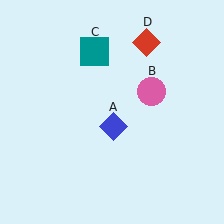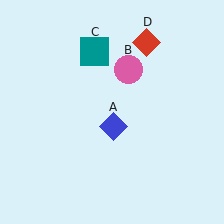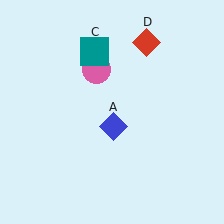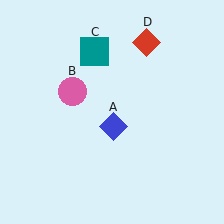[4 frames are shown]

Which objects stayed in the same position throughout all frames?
Blue diamond (object A) and teal square (object C) and red diamond (object D) remained stationary.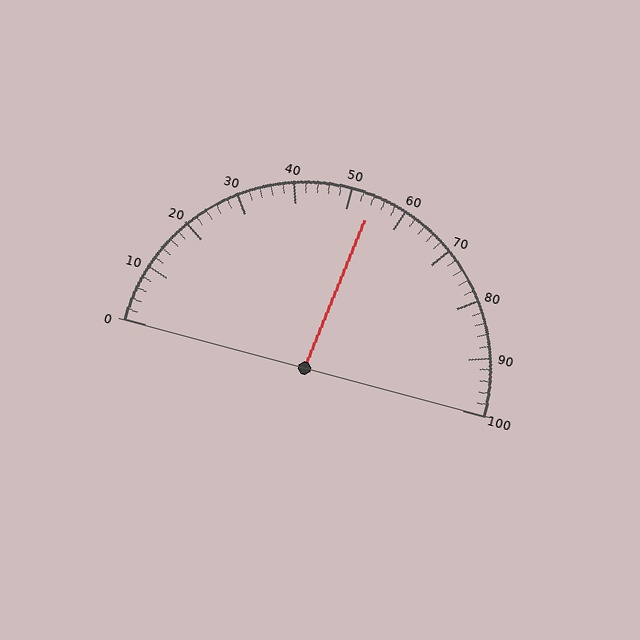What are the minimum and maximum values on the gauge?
The gauge ranges from 0 to 100.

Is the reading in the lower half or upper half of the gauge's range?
The reading is in the upper half of the range (0 to 100).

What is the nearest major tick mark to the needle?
The nearest major tick mark is 50.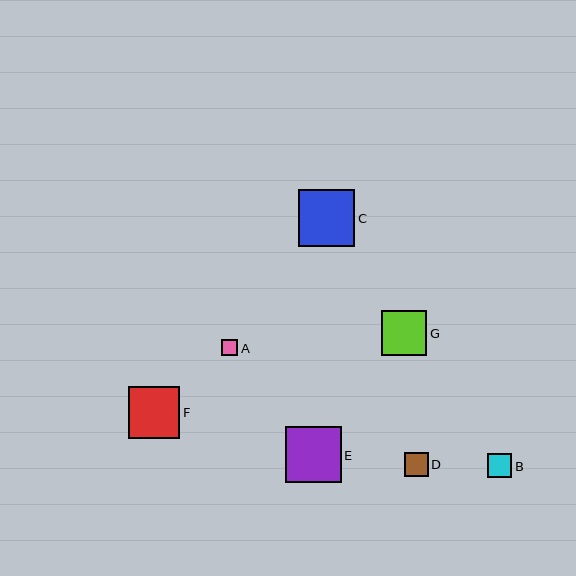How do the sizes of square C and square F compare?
Square C and square F are approximately the same size.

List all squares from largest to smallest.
From largest to smallest: C, E, F, G, B, D, A.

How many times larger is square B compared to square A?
Square B is approximately 1.5 times the size of square A.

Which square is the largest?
Square C is the largest with a size of approximately 56 pixels.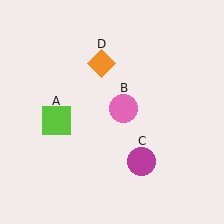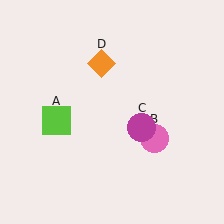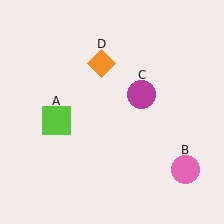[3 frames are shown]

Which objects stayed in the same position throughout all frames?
Lime square (object A) and orange diamond (object D) remained stationary.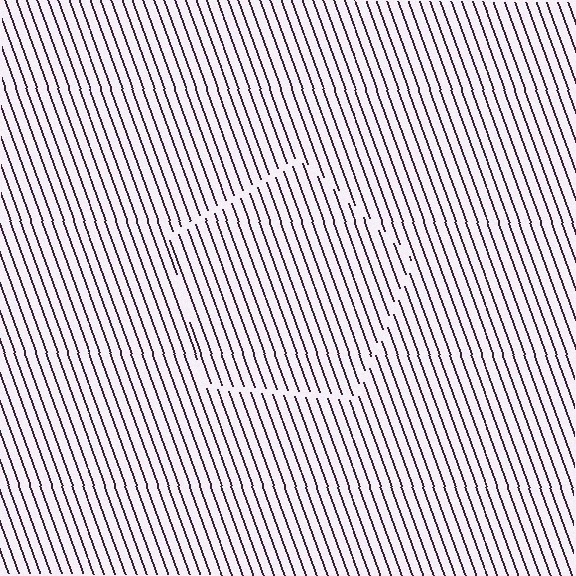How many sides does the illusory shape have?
5 sides — the line-ends trace a pentagon.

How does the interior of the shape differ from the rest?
The interior of the shape contains the same grating, shifted by half a period — the contour is defined by the phase discontinuity where line-ends from the inner and outer gratings abut.